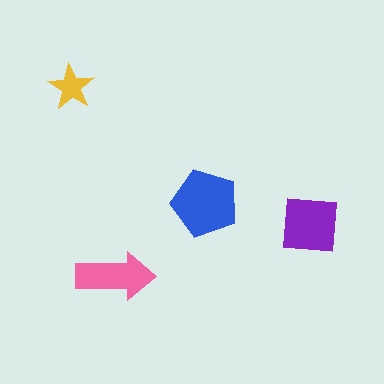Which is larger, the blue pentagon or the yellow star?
The blue pentagon.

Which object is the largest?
The blue pentagon.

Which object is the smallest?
The yellow star.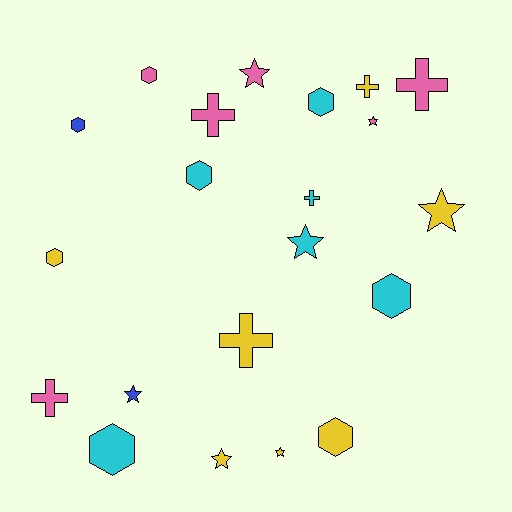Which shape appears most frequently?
Hexagon, with 8 objects.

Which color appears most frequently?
Yellow, with 7 objects.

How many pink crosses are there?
There are 3 pink crosses.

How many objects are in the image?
There are 21 objects.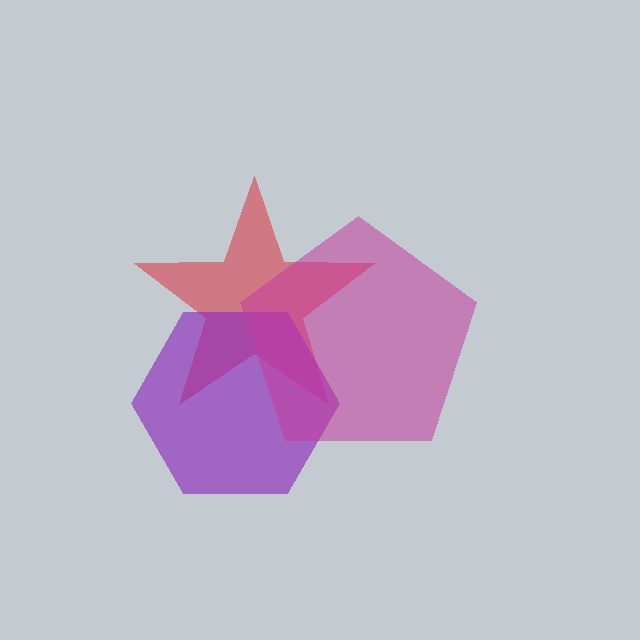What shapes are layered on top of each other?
The layered shapes are: a red star, a purple hexagon, a magenta pentagon.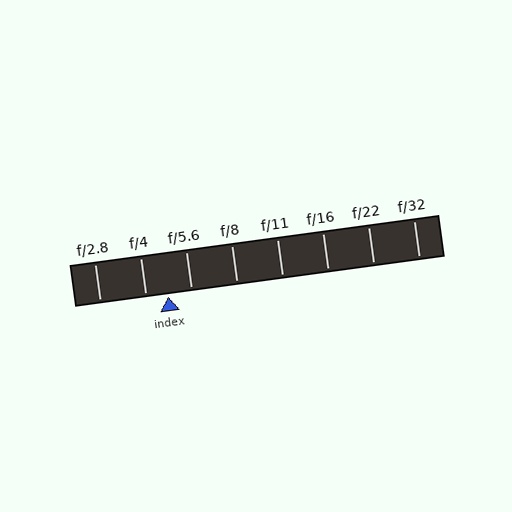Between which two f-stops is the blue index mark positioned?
The index mark is between f/4 and f/5.6.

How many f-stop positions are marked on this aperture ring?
There are 8 f-stop positions marked.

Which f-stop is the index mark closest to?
The index mark is closest to f/4.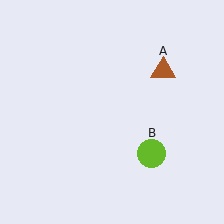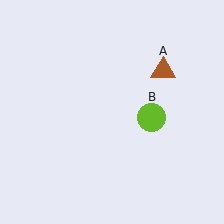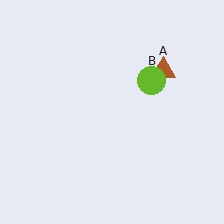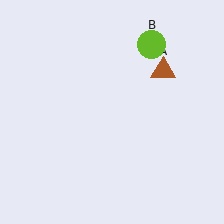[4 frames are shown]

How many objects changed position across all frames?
1 object changed position: lime circle (object B).